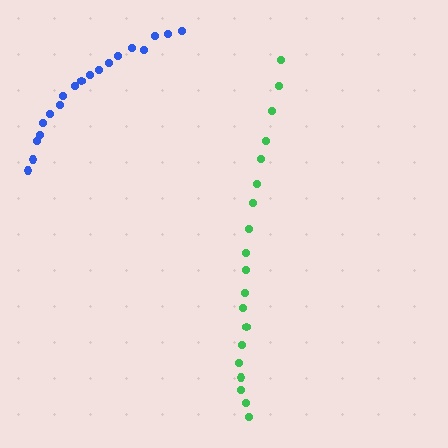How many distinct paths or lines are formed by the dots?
There are 2 distinct paths.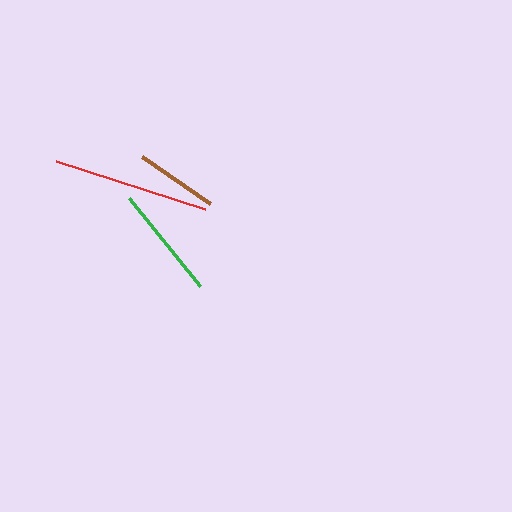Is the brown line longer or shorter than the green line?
The green line is longer than the brown line.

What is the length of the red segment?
The red segment is approximately 157 pixels long.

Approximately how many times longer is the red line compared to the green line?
The red line is approximately 1.4 times the length of the green line.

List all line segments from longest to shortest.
From longest to shortest: red, green, brown.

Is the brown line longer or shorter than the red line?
The red line is longer than the brown line.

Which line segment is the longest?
The red line is the longest at approximately 157 pixels.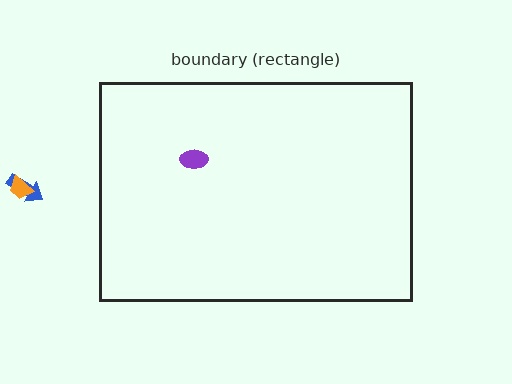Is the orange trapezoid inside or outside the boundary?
Outside.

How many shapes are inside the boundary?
1 inside, 2 outside.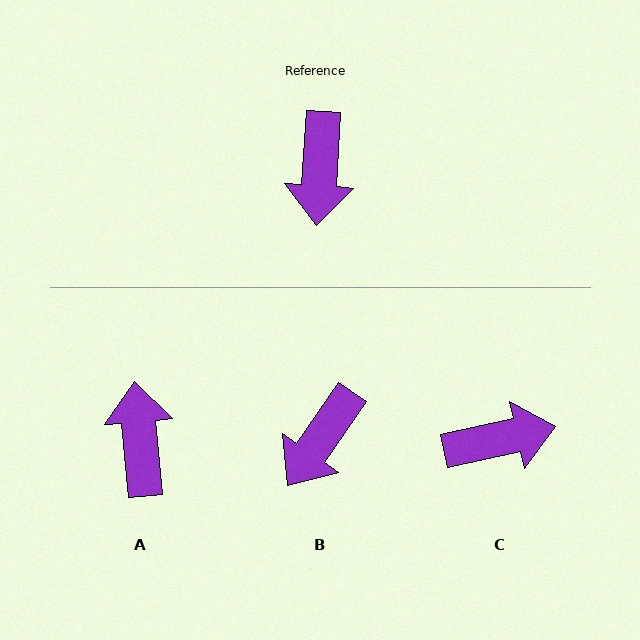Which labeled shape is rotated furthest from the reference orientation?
A, about 171 degrees away.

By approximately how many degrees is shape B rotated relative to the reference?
Approximately 31 degrees clockwise.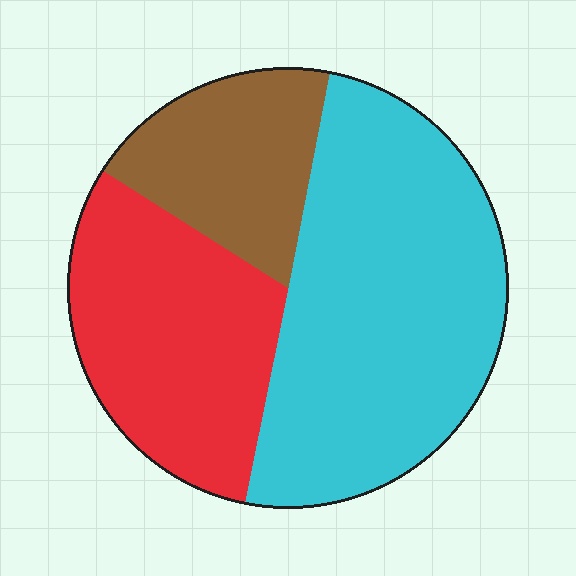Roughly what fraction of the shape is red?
Red takes up about one third (1/3) of the shape.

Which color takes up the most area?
Cyan, at roughly 50%.